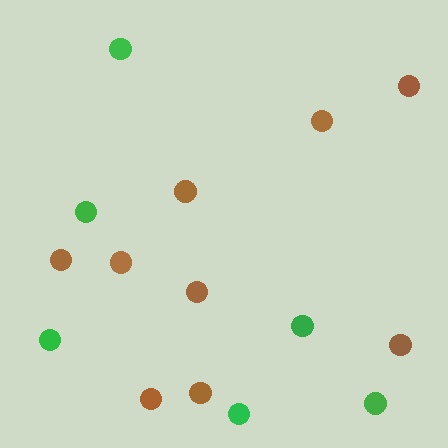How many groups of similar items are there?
There are 2 groups: one group of green circles (6) and one group of brown circles (9).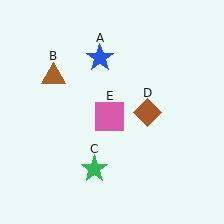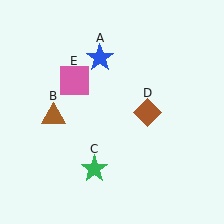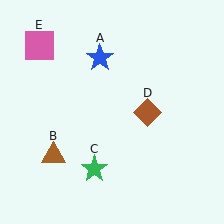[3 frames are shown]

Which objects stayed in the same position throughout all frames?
Blue star (object A) and green star (object C) and brown diamond (object D) remained stationary.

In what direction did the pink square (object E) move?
The pink square (object E) moved up and to the left.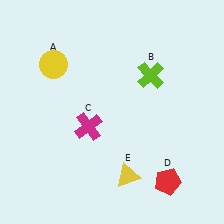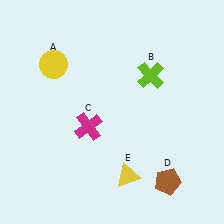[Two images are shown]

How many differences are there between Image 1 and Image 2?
There is 1 difference between the two images.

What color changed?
The pentagon (D) changed from red in Image 1 to brown in Image 2.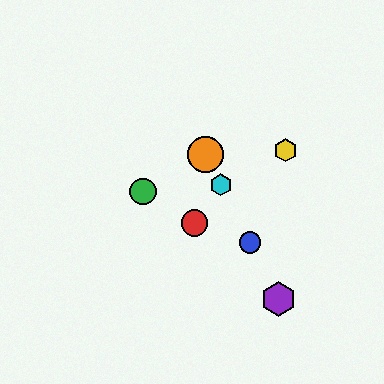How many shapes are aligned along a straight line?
4 shapes (the blue circle, the purple hexagon, the orange circle, the cyan hexagon) are aligned along a straight line.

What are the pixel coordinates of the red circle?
The red circle is at (195, 223).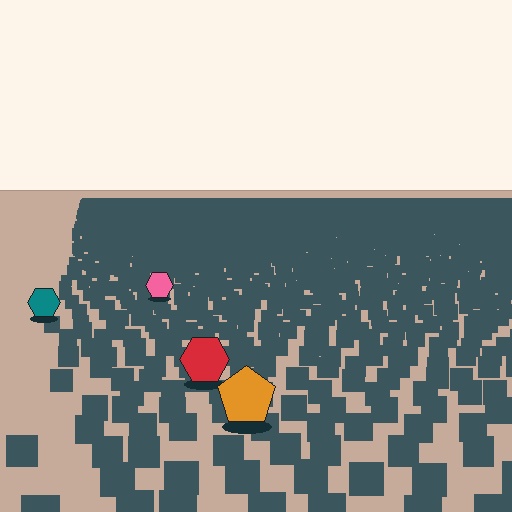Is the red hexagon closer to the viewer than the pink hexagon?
Yes. The red hexagon is closer — you can tell from the texture gradient: the ground texture is coarser near it.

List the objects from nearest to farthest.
From nearest to farthest: the orange pentagon, the red hexagon, the teal hexagon, the pink hexagon.